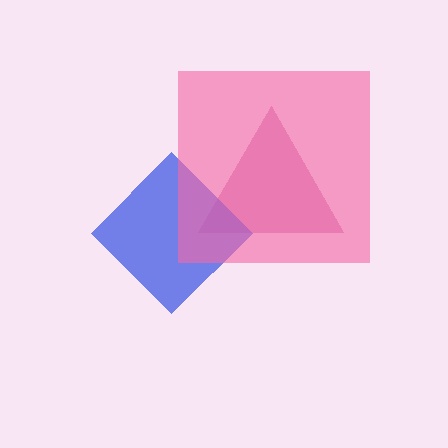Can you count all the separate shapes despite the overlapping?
Yes, there are 3 separate shapes.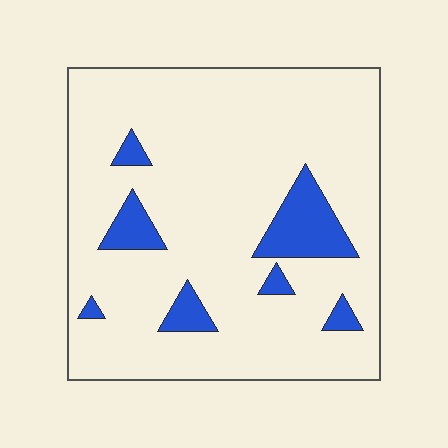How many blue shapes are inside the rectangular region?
7.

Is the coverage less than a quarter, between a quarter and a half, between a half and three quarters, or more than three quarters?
Less than a quarter.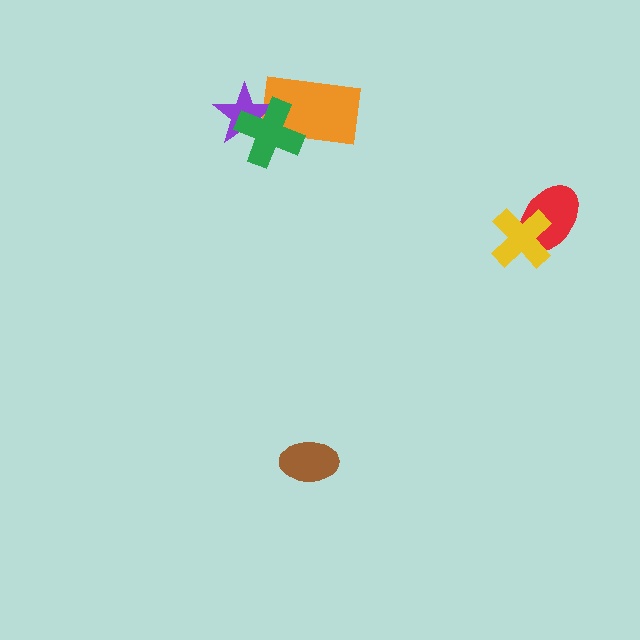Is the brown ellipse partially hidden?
No, no other shape covers it.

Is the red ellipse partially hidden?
Yes, it is partially covered by another shape.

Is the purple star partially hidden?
Yes, it is partially covered by another shape.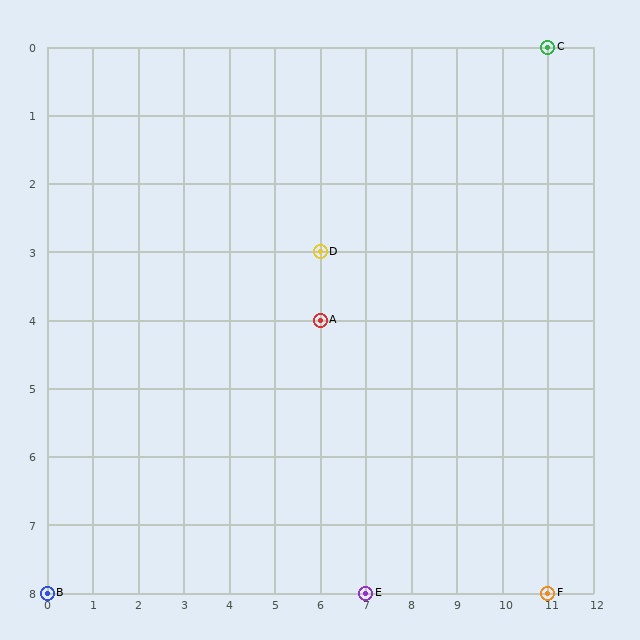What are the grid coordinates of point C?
Point C is at grid coordinates (11, 0).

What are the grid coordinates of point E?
Point E is at grid coordinates (7, 8).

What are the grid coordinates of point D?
Point D is at grid coordinates (6, 3).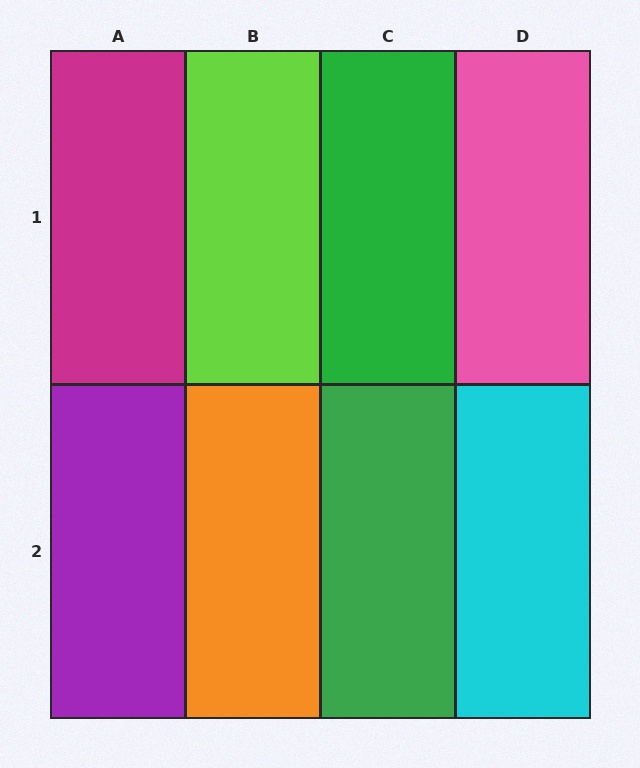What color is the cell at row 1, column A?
Magenta.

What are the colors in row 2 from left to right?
Purple, orange, green, cyan.